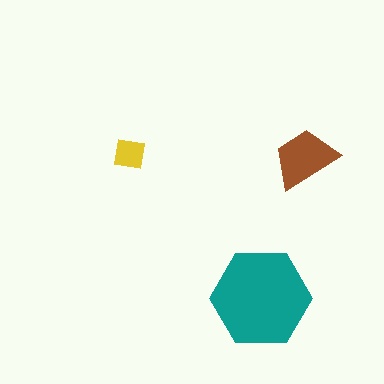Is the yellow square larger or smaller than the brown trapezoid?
Smaller.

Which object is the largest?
The teal hexagon.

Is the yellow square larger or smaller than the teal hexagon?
Smaller.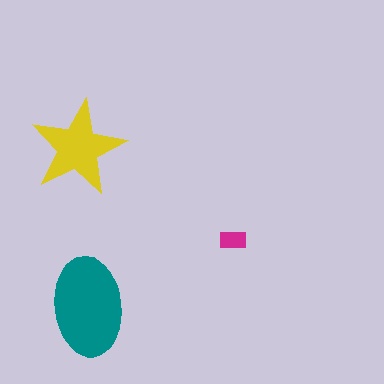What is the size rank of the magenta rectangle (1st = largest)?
3rd.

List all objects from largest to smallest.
The teal ellipse, the yellow star, the magenta rectangle.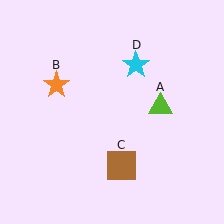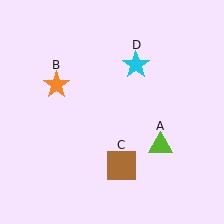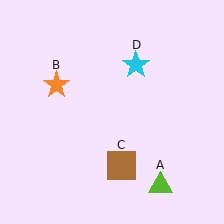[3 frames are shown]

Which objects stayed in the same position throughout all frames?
Orange star (object B) and brown square (object C) and cyan star (object D) remained stationary.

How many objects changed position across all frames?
1 object changed position: lime triangle (object A).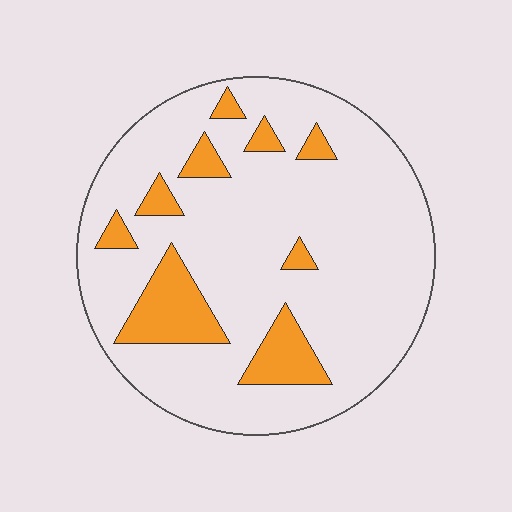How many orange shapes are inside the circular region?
9.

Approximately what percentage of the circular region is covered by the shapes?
Approximately 15%.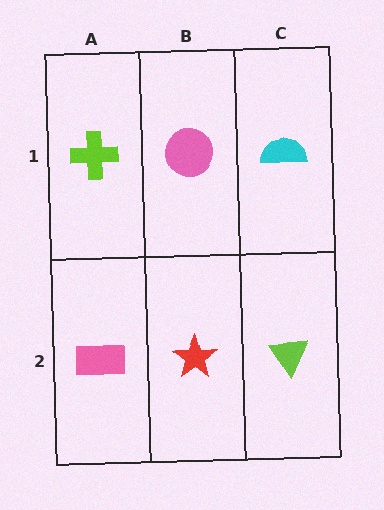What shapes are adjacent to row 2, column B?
A pink circle (row 1, column B), a pink rectangle (row 2, column A), a lime triangle (row 2, column C).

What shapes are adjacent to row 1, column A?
A pink rectangle (row 2, column A), a pink circle (row 1, column B).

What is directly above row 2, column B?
A pink circle.